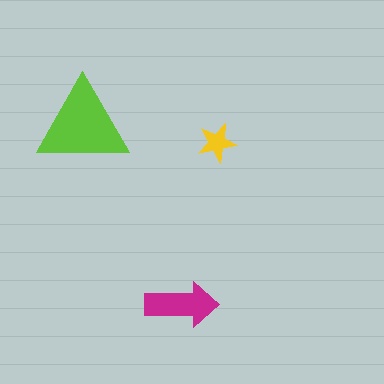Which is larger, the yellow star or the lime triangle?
The lime triangle.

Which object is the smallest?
The yellow star.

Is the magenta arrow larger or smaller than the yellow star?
Larger.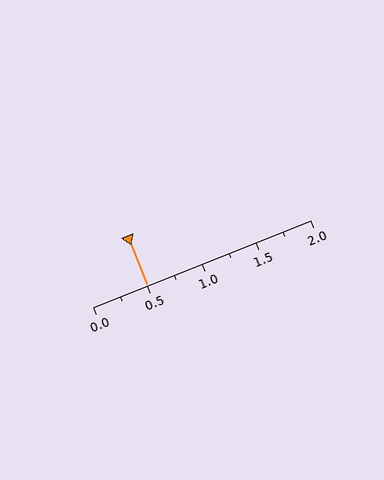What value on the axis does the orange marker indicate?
The marker indicates approximately 0.5.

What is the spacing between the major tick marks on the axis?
The major ticks are spaced 0.5 apart.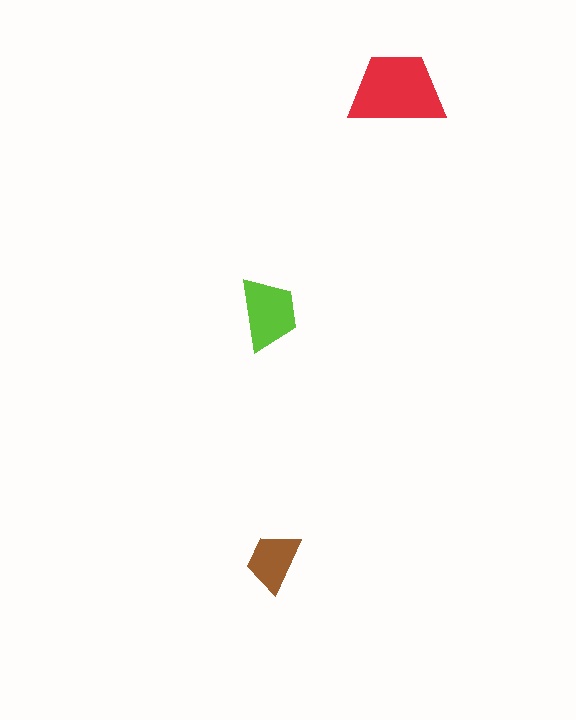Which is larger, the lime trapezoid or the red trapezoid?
The red one.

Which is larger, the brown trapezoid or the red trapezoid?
The red one.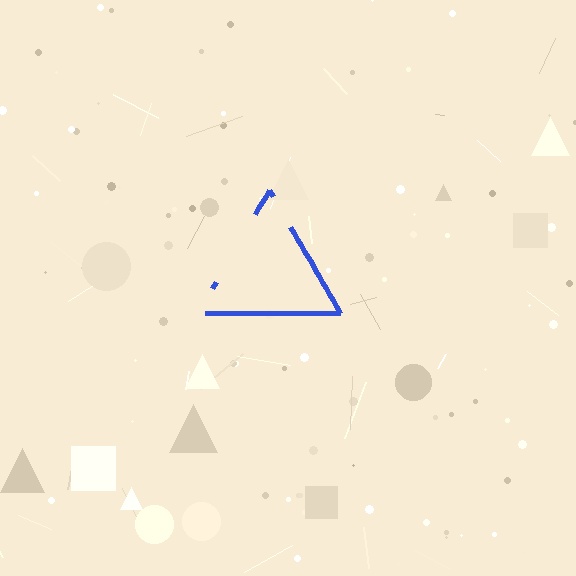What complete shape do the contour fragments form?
The contour fragments form a triangle.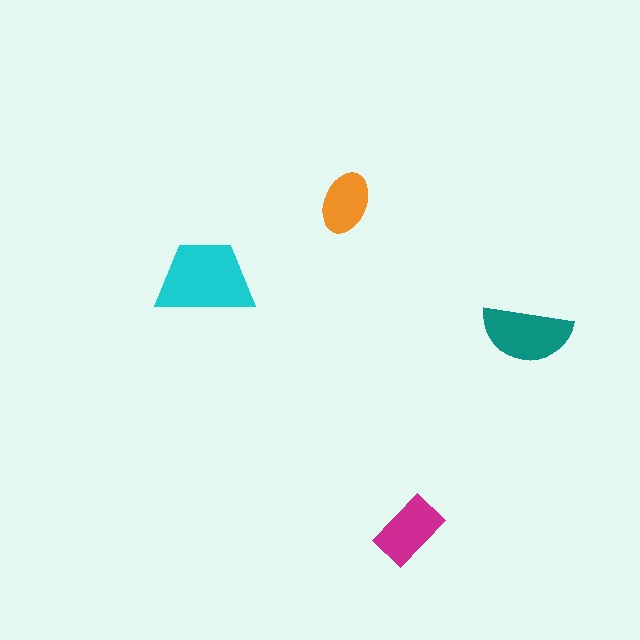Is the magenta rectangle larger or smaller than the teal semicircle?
Smaller.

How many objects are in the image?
There are 4 objects in the image.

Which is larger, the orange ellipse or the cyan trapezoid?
The cyan trapezoid.